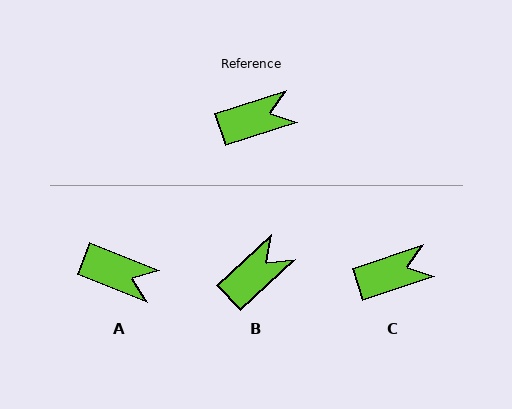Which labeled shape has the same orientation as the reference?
C.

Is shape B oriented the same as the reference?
No, it is off by about 25 degrees.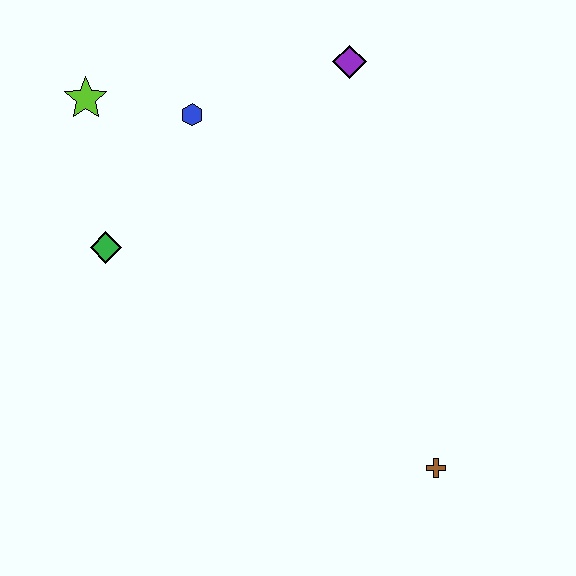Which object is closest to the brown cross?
The green diamond is closest to the brown cross.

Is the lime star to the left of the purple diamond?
Yes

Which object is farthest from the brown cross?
The lime star is farthest from the brown cross.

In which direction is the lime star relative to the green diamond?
The lime star is above the green diamond.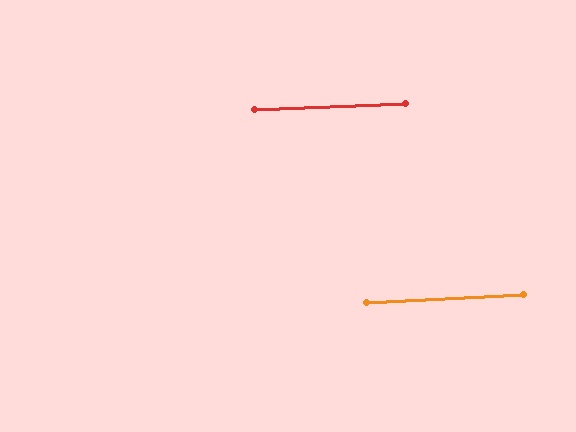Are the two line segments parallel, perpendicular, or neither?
Parallel — their directions differ by only 0.8°.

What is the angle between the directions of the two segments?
Approximately 1 degree.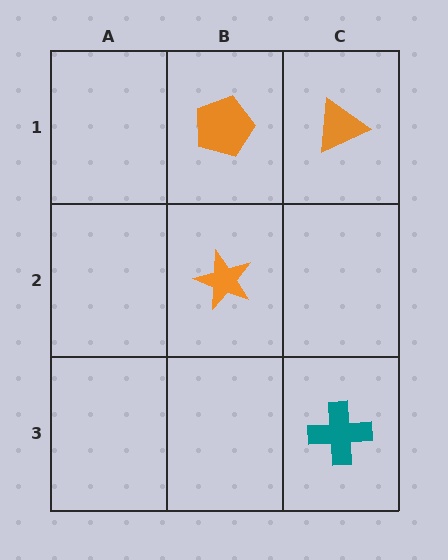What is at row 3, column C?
A teal cross.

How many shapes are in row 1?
2 shapes.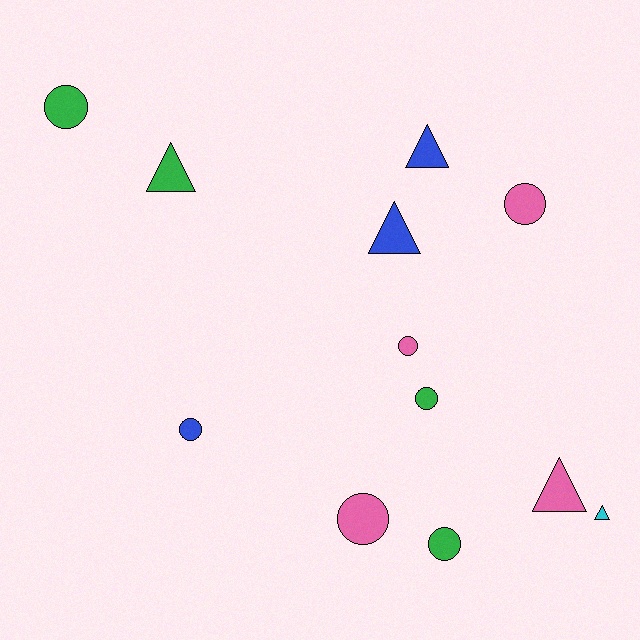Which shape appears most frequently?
Circle, with 7 objects.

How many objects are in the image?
There are 12 objects.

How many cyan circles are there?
There are no cyan circles.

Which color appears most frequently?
Pink, with 4 objects.